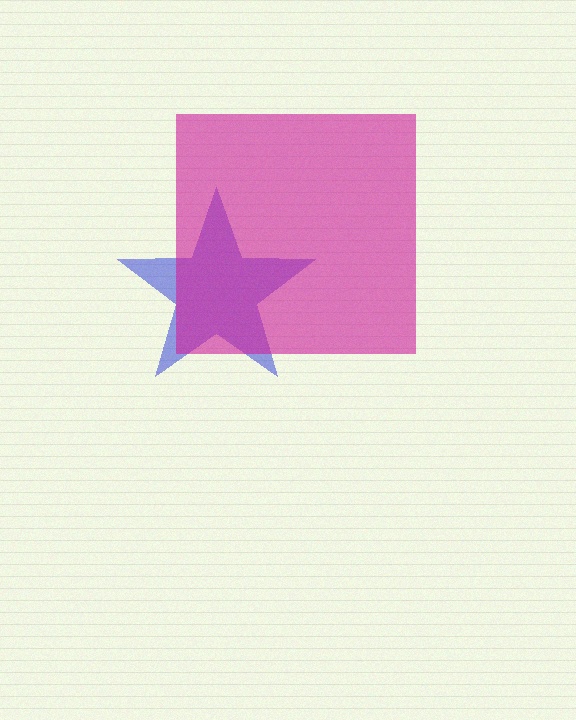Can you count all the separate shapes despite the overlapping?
Yes, there are 2 separate shapes.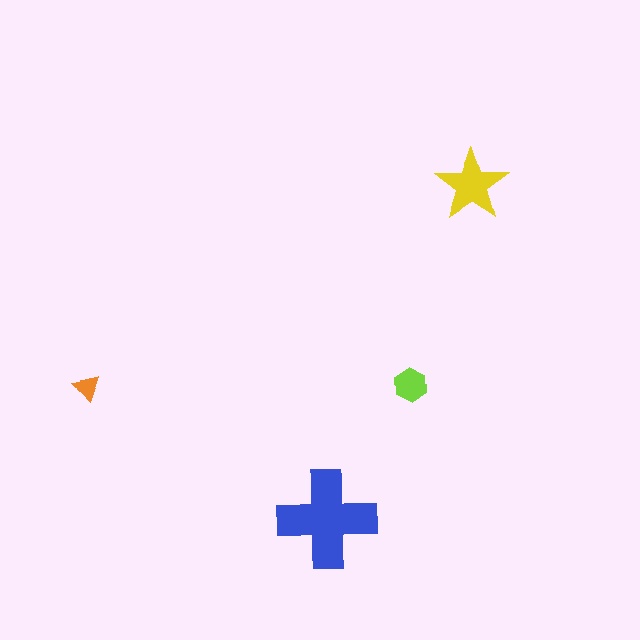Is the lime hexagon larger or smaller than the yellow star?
Smaller.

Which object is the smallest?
The orange triangle.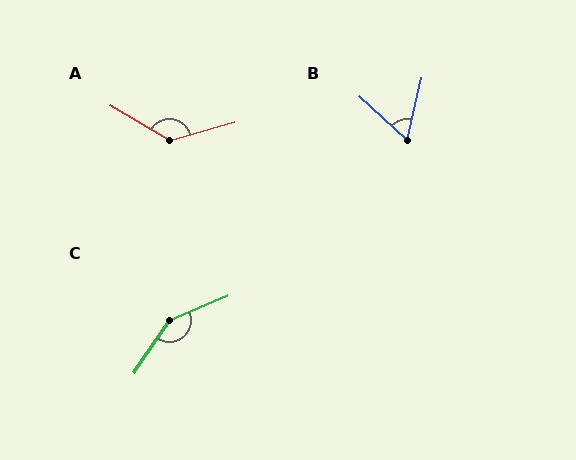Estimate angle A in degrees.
Approximately 134 degrees.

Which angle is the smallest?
B, at approximately 61 degrees.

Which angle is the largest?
C, at approximately 147 degrees.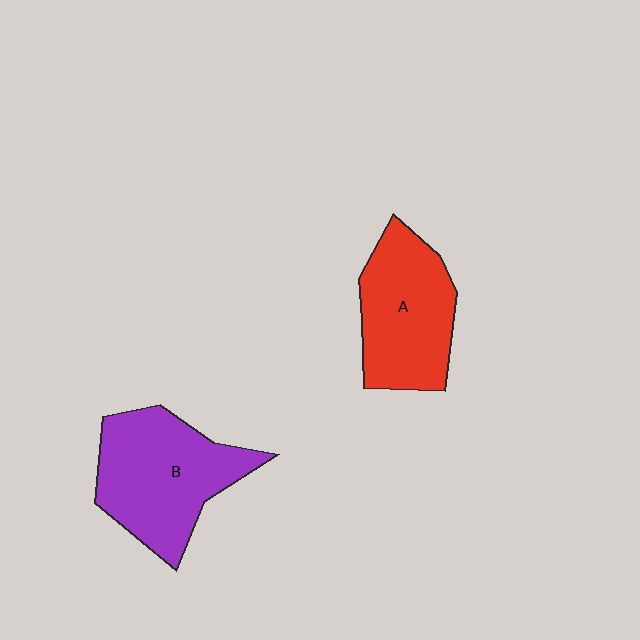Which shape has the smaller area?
Shape A (red).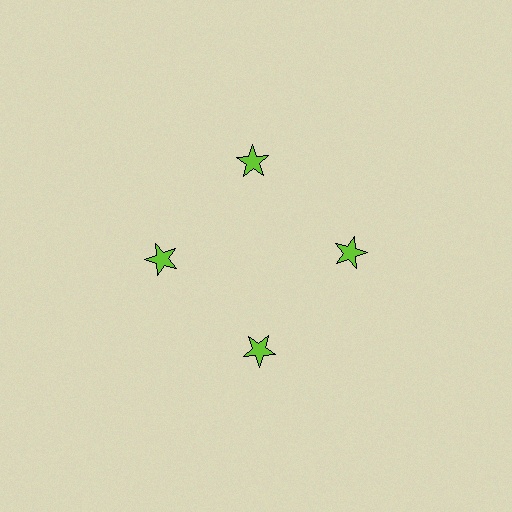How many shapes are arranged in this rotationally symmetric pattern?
There are 4 shapes, arranged in 4 groups of 1.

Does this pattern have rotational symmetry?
Yes, this pattern has 4-fold rotational symmetry. It looks the same after rotating 90 degrees around the center.